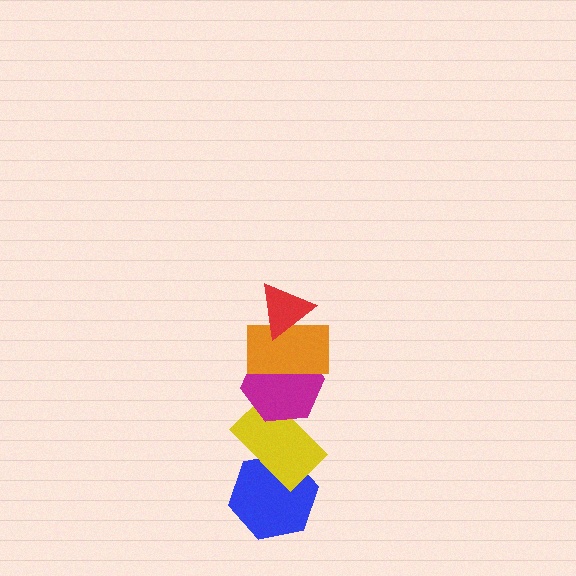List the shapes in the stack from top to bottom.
From top to bottom: the red triangle, the orange rectangle, the magenta hexagon, the yellow rectangle, the blue hexagon.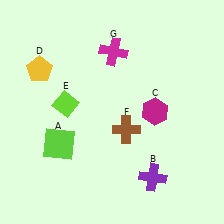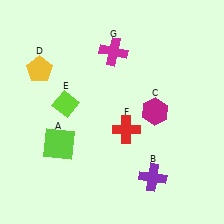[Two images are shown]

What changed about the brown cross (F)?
In Image 1, F is brown. In Image 2, it changed to red.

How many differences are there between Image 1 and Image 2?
There is 1 difference between the two images.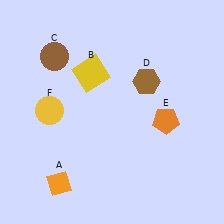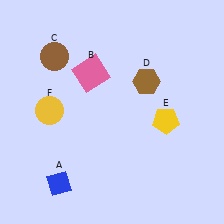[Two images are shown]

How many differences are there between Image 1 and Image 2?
There are 3 differences between the two images.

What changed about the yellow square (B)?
In Image 1, B is yellow. In Image 2, it changed to pink.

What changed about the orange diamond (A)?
In Image 1, A is orange. In Image 2, it changed to blue.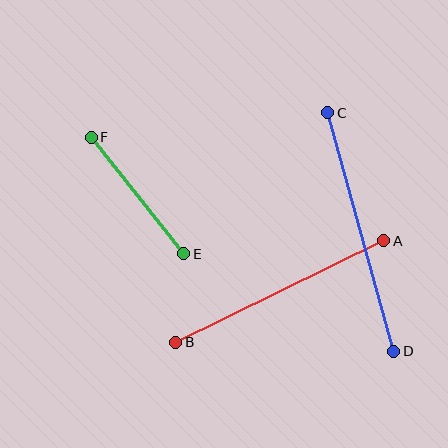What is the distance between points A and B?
The distance is approximately 231 pixels.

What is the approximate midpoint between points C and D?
The midpoint is at approximately (361, 232) pixels.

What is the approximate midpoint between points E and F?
The midpoint is at approximately (137, 195) pixels.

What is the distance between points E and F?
The distance is approximately 149 pixels.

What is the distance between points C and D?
The distance is approximately 247 pixels.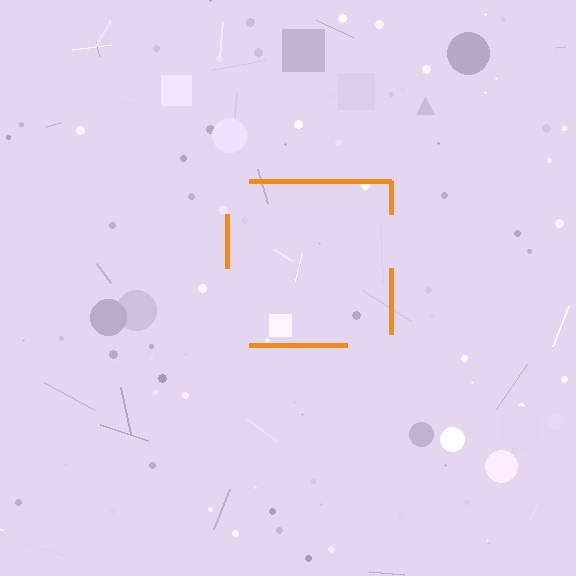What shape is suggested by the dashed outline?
The dashed outline suggests a square.